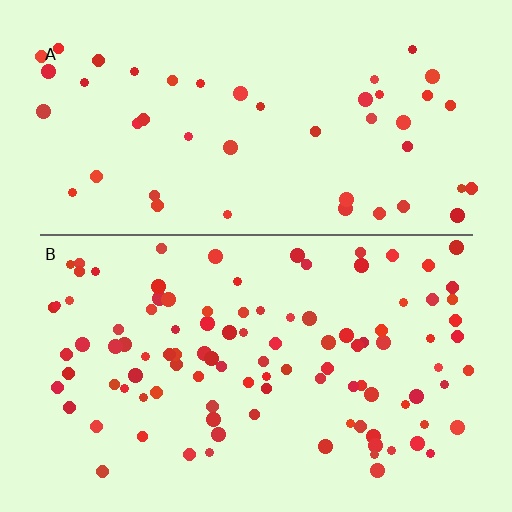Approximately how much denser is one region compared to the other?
Approximately 2.2× — region B over region A.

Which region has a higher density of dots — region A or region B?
B (the bottom).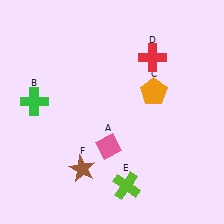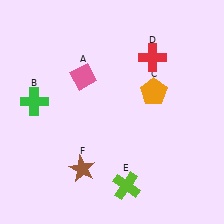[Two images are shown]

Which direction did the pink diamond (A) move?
The pink diamond (A) moved up.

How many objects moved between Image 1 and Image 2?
1 object moved between the two images.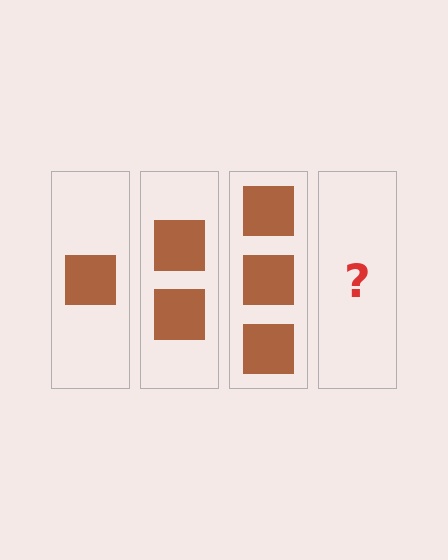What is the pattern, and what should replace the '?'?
The pattern is that each step adds one more square. The '?' should be 4 squares.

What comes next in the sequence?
The next element should be 4 squares.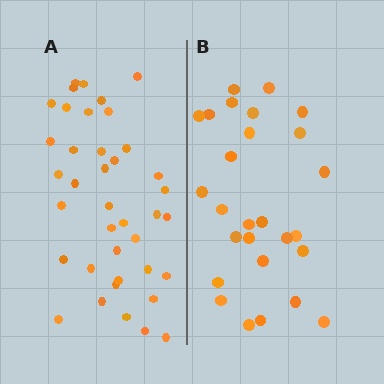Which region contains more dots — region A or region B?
Region A (the left region) has more dots.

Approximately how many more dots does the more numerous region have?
Region A has roughly 12 or so more dots than region B.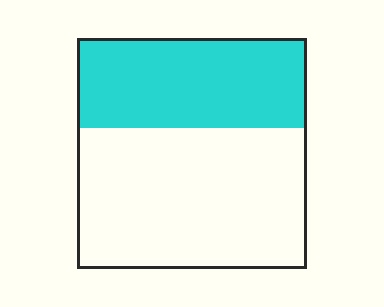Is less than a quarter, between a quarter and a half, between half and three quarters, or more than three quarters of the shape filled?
Between a quarter and a half.